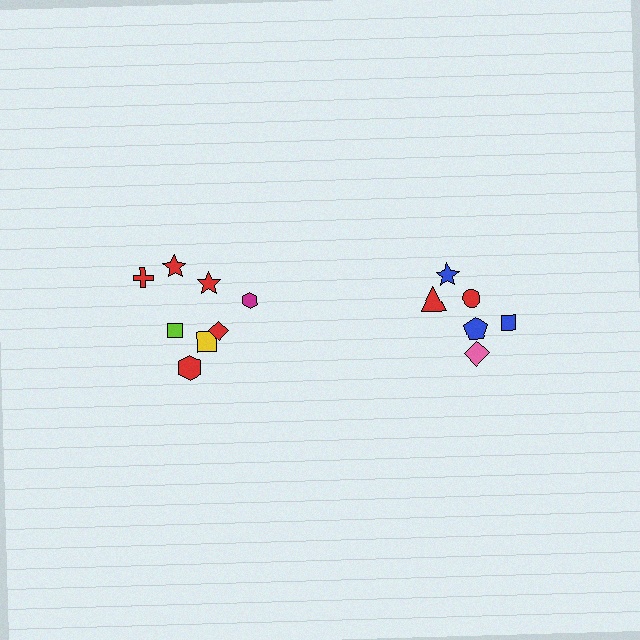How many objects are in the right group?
There are 6 objects.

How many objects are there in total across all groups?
There are 14 objects.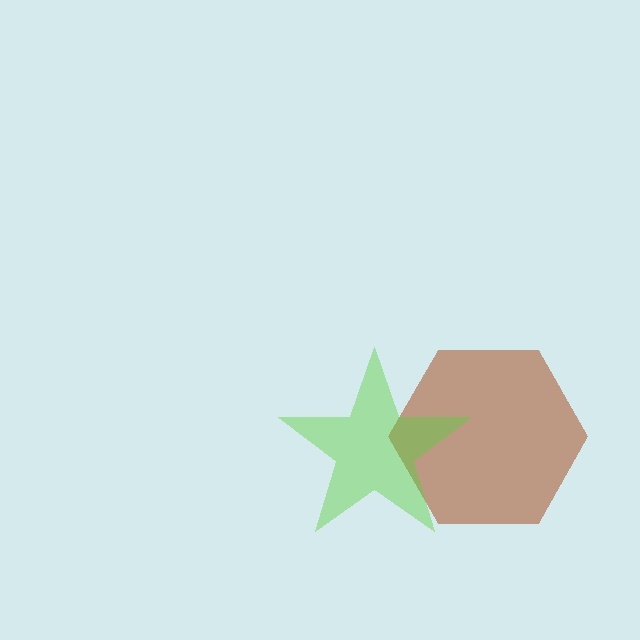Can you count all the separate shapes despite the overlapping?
Yes, there are 2 separate shapes.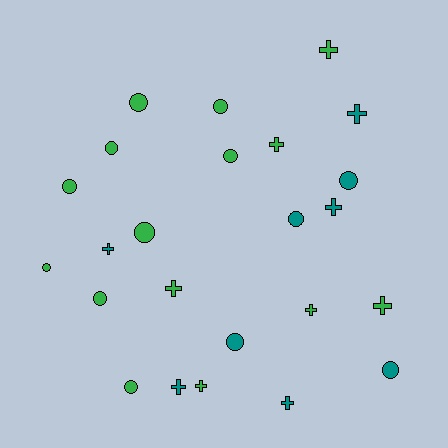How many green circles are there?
There are 9 green circles.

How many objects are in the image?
There are 24 objects.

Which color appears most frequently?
Green, with 15 objects.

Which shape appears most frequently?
Circle, with 13 objects.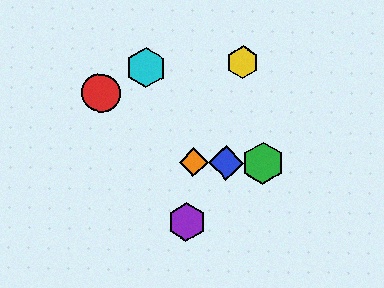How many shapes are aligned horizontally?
3 shapes (the blue diamond, the green hexagon, the orange diamond) are aligned horizontally.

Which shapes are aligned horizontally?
The blue diamond, the green hexagon, the orange diamond are aligned horizontally.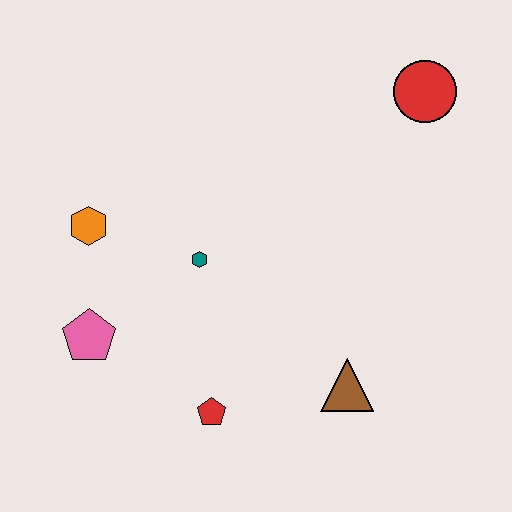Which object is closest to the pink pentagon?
The orange hexagon is closest to the pink pentagon.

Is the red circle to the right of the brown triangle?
Yes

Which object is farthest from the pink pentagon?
The red circle is farthest from the pink pentagon.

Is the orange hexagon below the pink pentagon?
No